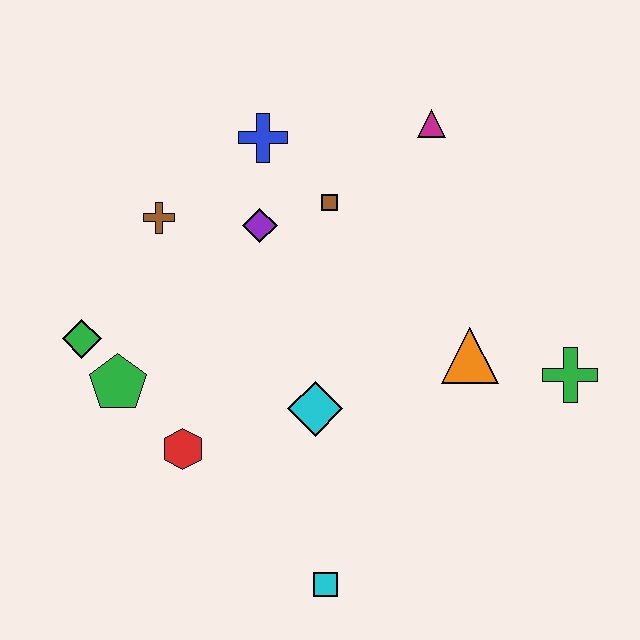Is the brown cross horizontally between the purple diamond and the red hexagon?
No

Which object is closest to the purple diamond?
The brown square is closest to the purple diamond.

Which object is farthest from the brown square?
The cyan square is farthest from the brown square.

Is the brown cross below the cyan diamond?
No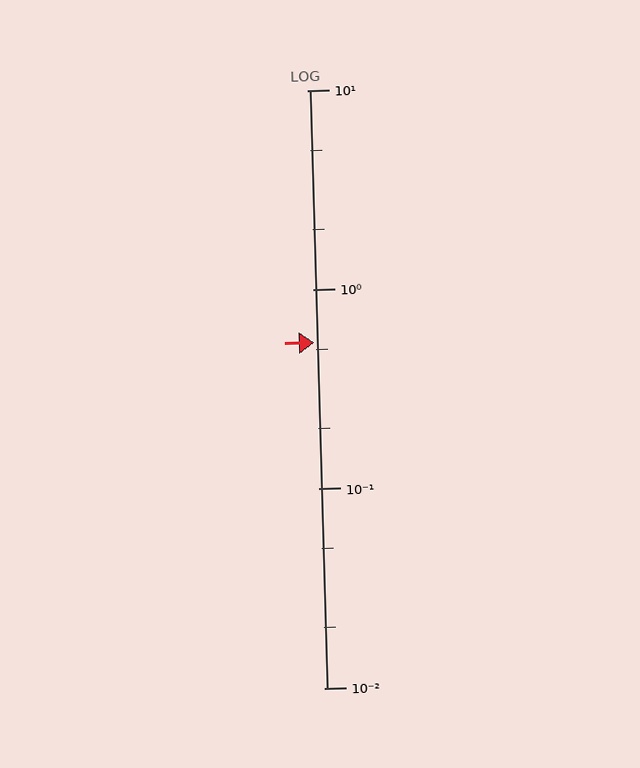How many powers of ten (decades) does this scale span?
The scale spans 3 decades, from 0.01 to 10.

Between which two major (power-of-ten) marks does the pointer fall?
The pointer is between 0.1 and 1.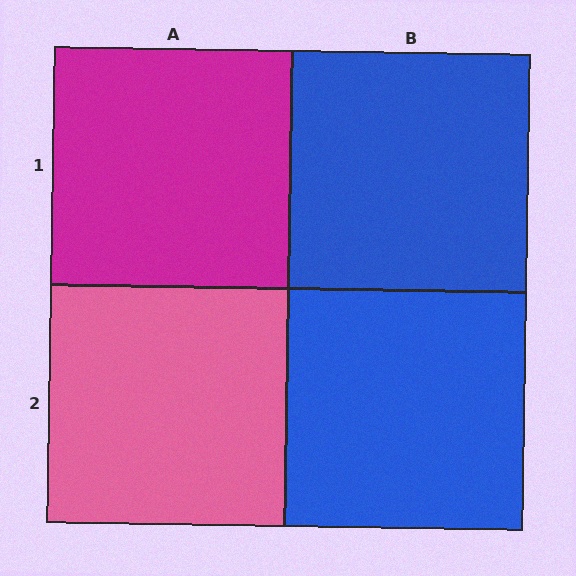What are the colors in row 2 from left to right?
Pink, blue.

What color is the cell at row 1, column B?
Blue.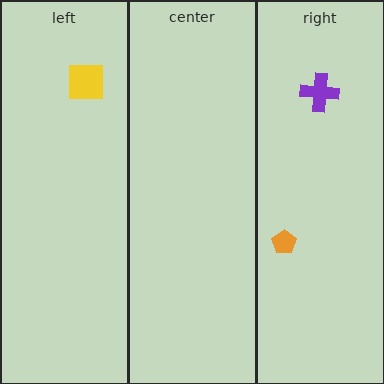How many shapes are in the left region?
1.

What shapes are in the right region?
The purple cross, the orange pentagon.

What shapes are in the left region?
The yellow square.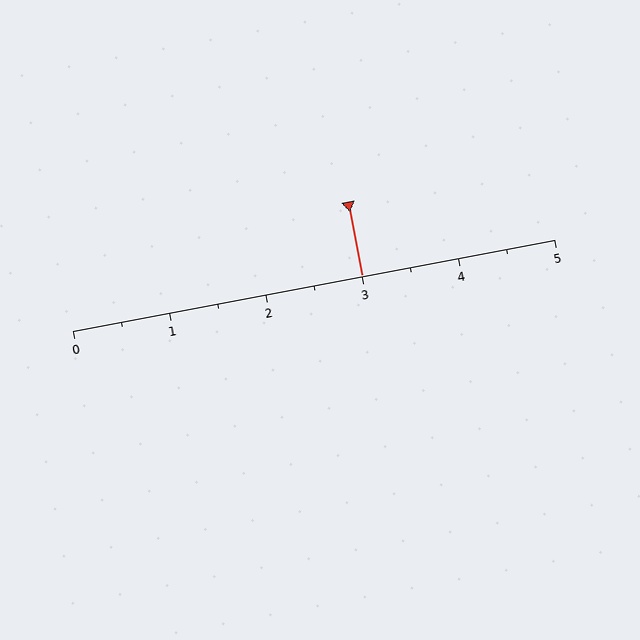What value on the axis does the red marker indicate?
The marker indicates approximately 3.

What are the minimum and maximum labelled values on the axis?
The axis runs from 0 to 5.